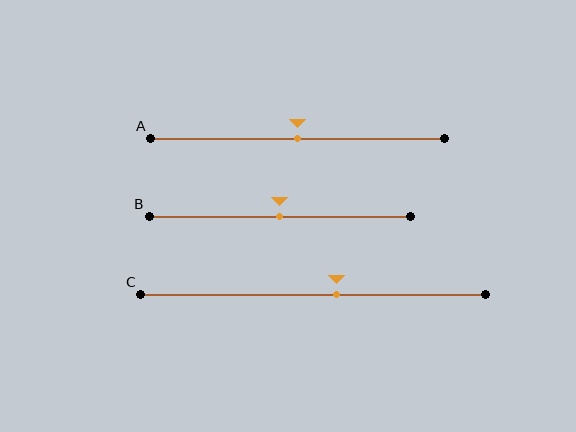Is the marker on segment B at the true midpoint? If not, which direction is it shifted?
Yes, the marker on segment B is at the true midpoint.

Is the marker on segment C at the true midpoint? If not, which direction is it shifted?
No, the marker on segment C is shifted to the right by about 7% of the segment length.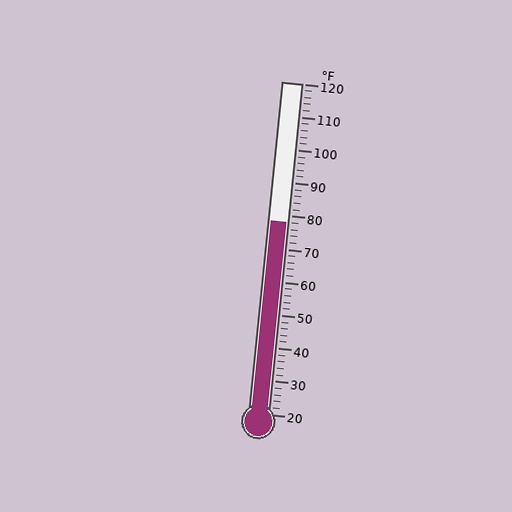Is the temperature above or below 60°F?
The temperature is above 60°F.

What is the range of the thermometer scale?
The thermometer scale ranges from 20°F to 120°F.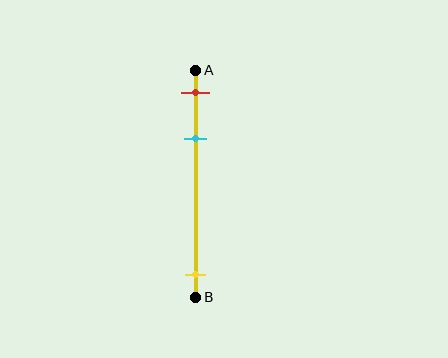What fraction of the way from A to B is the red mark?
The red mark is approximately 10% (0.1) of the way from A to B.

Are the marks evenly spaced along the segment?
No, the marks are not evenly spaced.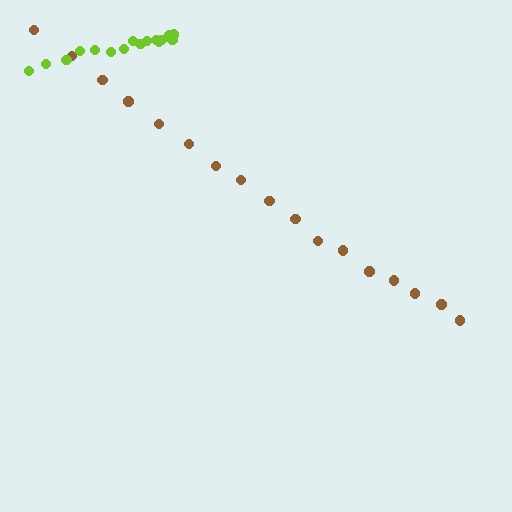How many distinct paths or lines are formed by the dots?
There are 2 distinct paths.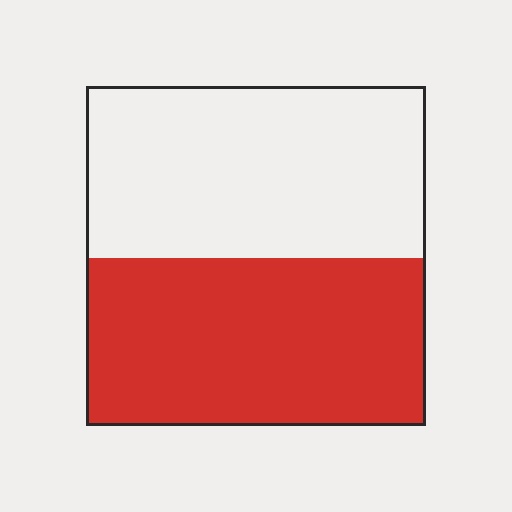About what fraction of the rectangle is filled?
About one half (1/2).